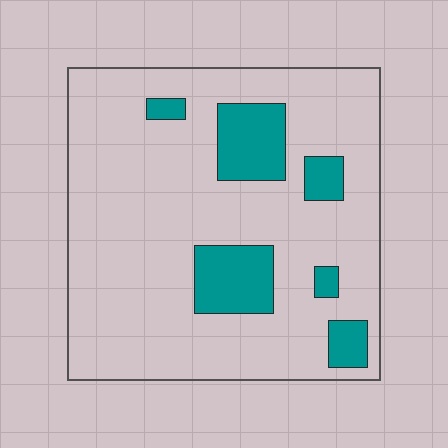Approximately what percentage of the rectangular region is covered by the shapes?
Approximately 15%.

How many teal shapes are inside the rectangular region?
6.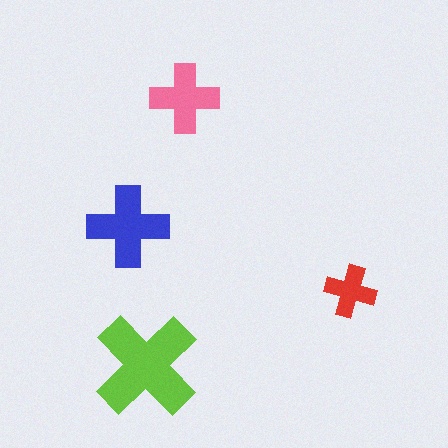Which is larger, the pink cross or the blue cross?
The blue one.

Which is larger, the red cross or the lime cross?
The lime one.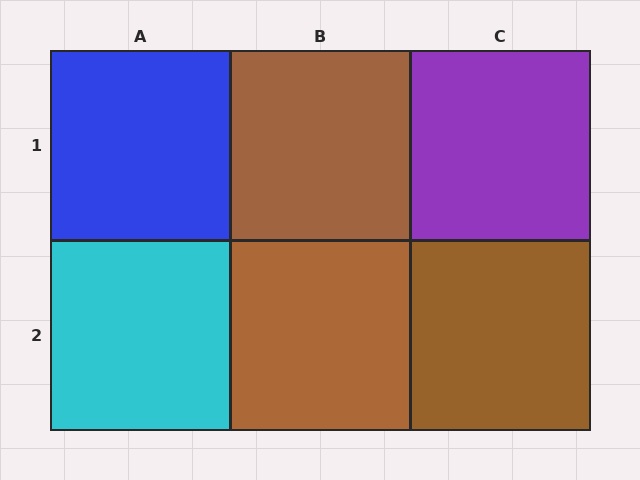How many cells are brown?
3 cells are brown.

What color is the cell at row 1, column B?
Brown.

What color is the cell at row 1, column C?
Purple.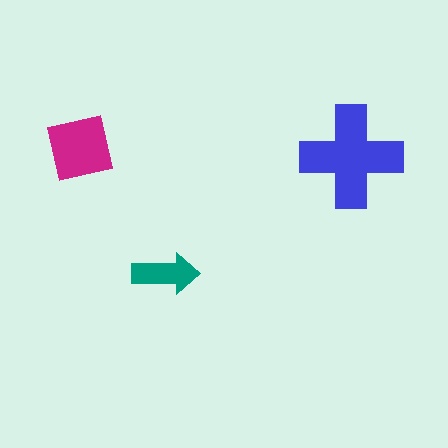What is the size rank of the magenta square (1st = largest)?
2nd.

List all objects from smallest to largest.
The teal arrow, the magenta square, the blue cross.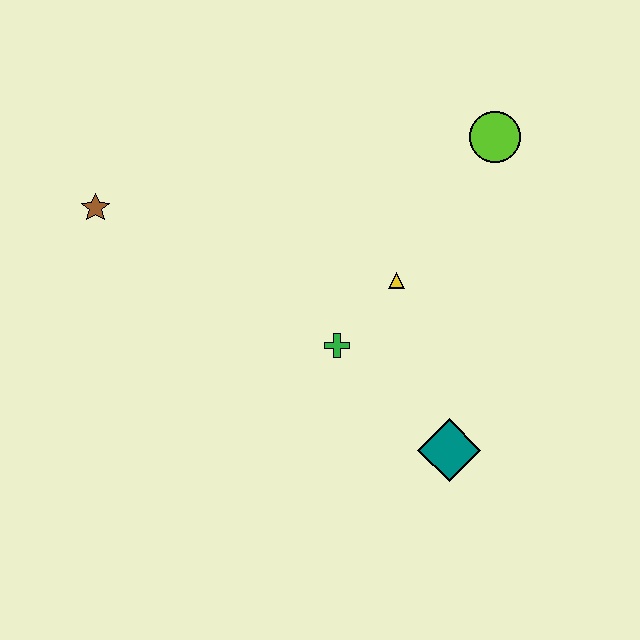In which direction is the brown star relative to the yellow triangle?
The brown star is to the left of the yellow triangle.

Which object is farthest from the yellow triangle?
The brown star is farthest from the yellow triangle.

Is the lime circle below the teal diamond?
No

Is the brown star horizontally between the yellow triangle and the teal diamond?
No